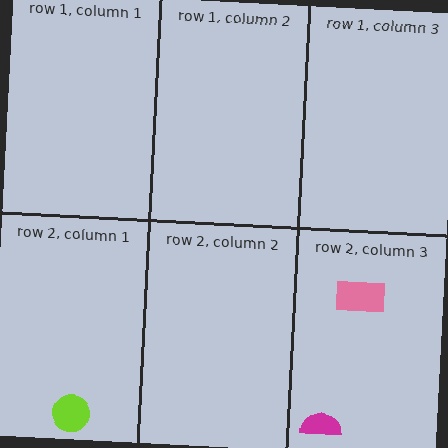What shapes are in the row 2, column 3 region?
The magenta semicircle, the pink rectangle.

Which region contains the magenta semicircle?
The row 2, column 3 region.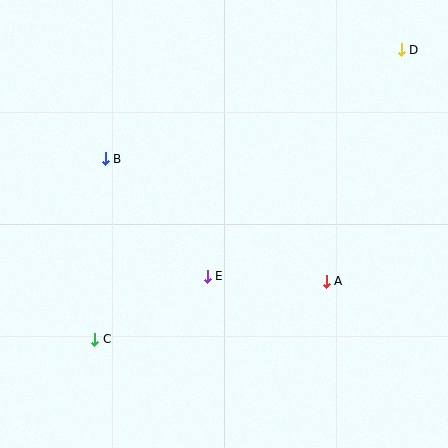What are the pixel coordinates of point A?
Point A is at (326, 281).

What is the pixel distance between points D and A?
The distance between D and A is 243 pixels.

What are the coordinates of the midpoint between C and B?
The midpoint between C and B is at (100, 249).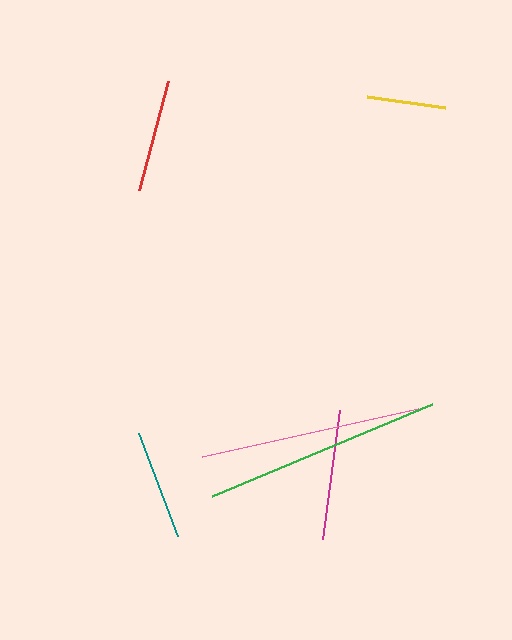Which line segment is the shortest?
The yellow line is the shortest at approximately 79 pixels.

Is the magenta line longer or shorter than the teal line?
The magenta line is longer than the teal line.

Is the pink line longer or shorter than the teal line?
The pink line is longer than the teal line.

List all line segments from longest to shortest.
From longest to shortest: green, pink, magenta, red, teal, yellow.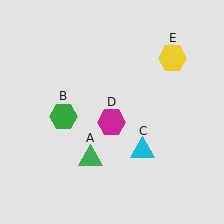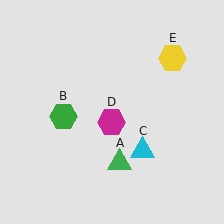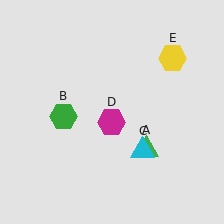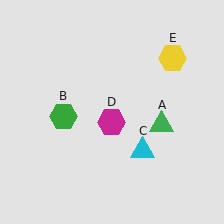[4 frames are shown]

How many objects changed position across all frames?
1 object changed position: green triangle (object A).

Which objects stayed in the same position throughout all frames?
Green hexagon (object B) and cyan triangle (object C) and magenta hexagon (object D) and yellow hexagon (object E) remained stationary.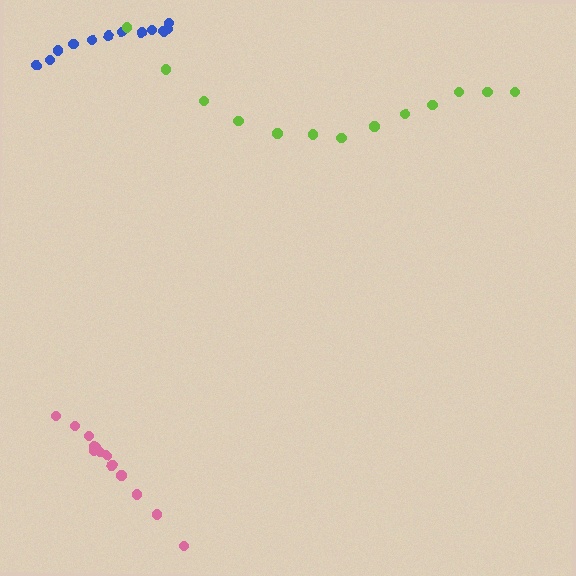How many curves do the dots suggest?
There are 3 distinct paths.